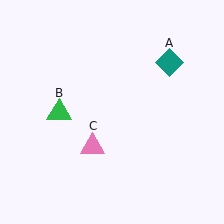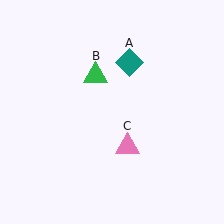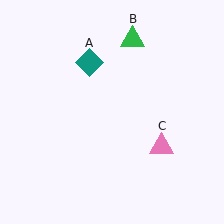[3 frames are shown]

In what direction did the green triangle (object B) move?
The green triangle (object B) moved up and to the right.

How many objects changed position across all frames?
3 objects changed position: teal diamond (object A), green triangle (object B), pink triangle (object C).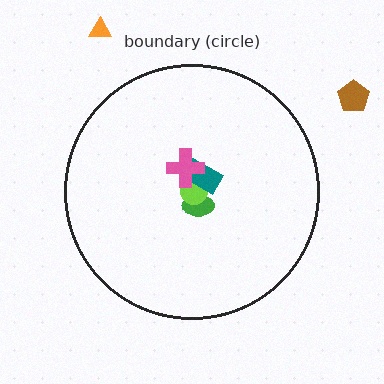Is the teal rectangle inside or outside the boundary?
Inside.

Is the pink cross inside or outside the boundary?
Inside.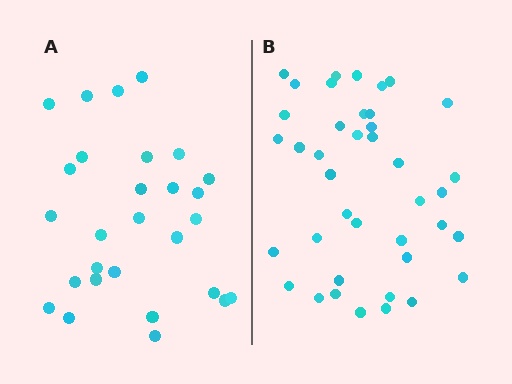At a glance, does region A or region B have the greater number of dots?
Region B (the right region) has more dots.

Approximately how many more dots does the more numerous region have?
Region B has roughly 12 or so more dots than region A.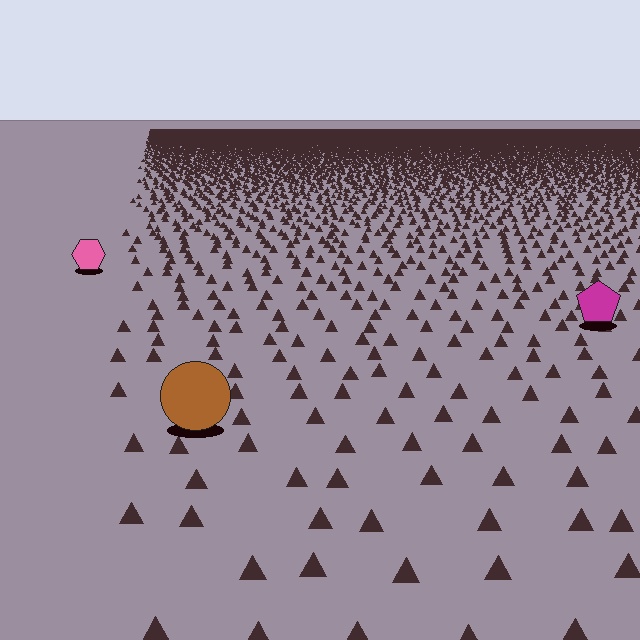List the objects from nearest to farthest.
From nearest to farthest: the brown circle, the magenta pentagon, the pink hexagon.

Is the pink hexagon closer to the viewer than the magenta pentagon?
No. The magenta pentagon is closer — you can tell from the texture gradient: the ground texture is coarser near it.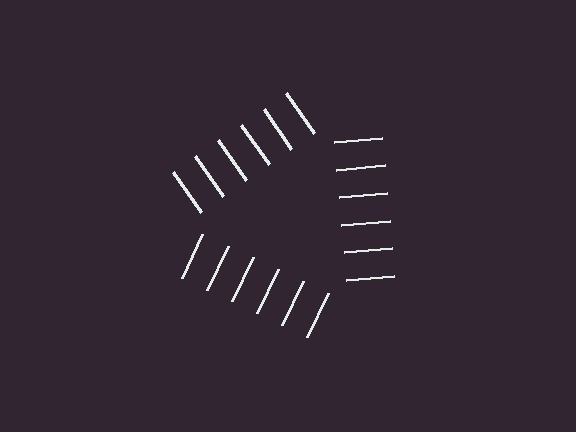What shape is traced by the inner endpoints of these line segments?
An illusory triangle — the line segments terminate on its edges but no continuous stroke is drawn.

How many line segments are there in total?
18 — 6 along each of the 3 edges.